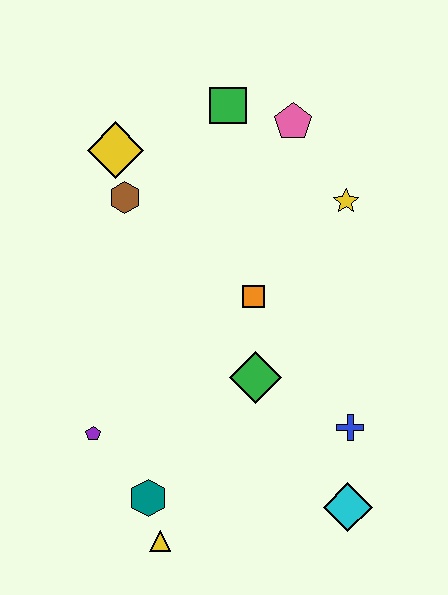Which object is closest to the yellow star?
The pink pentagon is closest to the yellow star.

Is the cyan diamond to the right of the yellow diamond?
Yes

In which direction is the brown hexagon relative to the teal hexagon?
The brown hexagon is above the teal hexagon.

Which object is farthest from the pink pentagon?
The yellow triangle is farthest from the pink pentagon.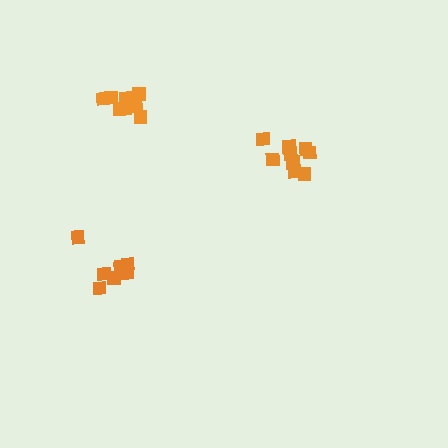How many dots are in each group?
Group 1: 8 dots, Group 2: 9 dots, Group 3: 9 dots (26 total).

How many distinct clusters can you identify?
There are 3 distinct clusters.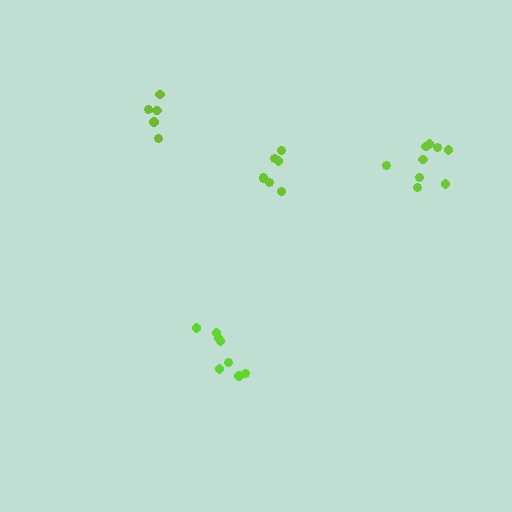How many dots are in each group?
Group 1: 5 dots, Group 2: 9 dots, Group 3: 7 dots, Group 4: 8 dots (29 total).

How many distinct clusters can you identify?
There are 4 distinct clusters.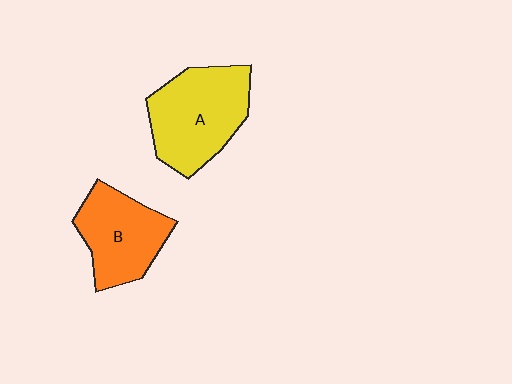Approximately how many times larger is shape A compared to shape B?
Approximately 1.2 times.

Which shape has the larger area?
Shape A (yellow).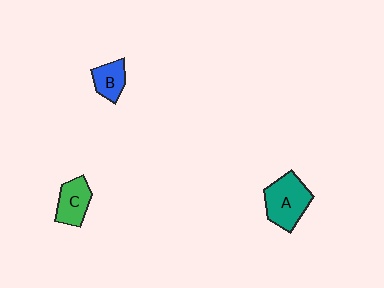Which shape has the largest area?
Shape A (teal).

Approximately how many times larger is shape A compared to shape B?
Approximately 1.8 times.